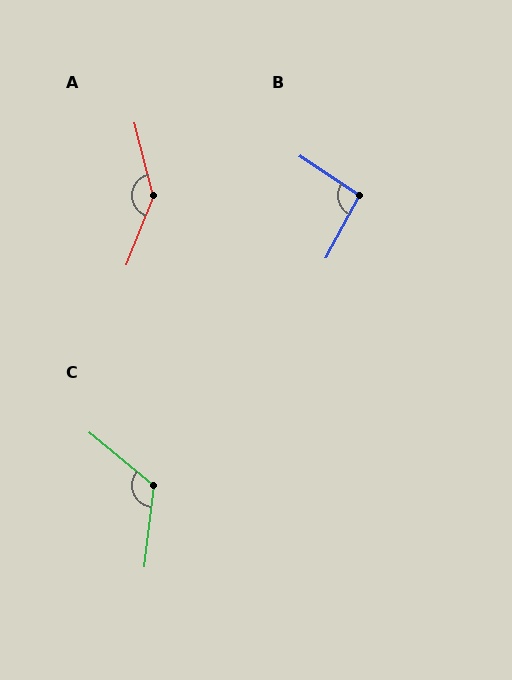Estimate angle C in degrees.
Approximately 123 degrees.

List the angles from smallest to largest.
B (95°), C (123°), A (144°).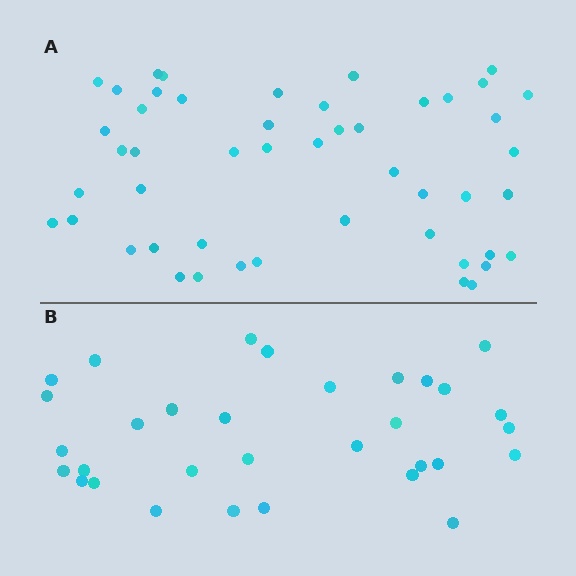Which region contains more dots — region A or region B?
Region A (the top region) has more dots.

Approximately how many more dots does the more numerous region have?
Region A has approximately 15 more dots than region B.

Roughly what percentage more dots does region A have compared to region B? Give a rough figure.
About 55% more.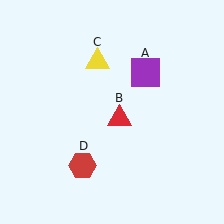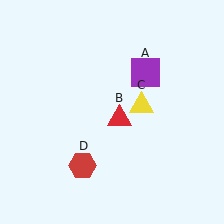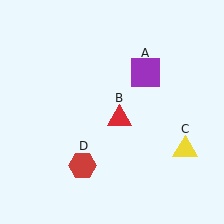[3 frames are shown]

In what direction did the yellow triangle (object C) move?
The yellow triangle (object C) moved down and to the right.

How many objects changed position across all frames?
1 object changed position: yellow triangle (object C).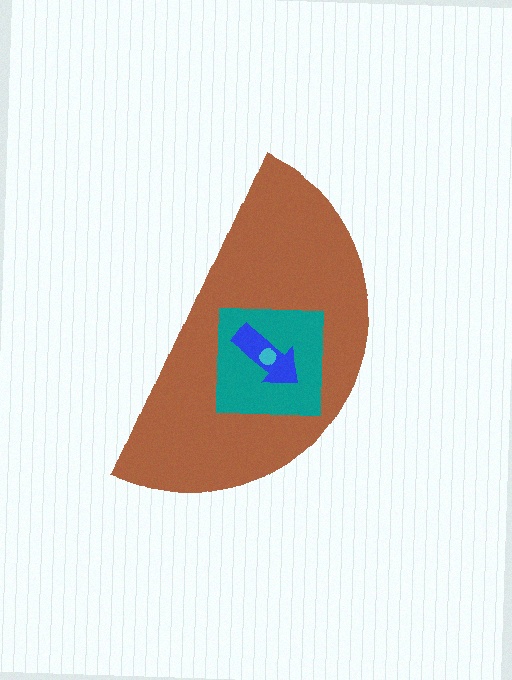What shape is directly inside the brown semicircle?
The teal square.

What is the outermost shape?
The brown semicircle.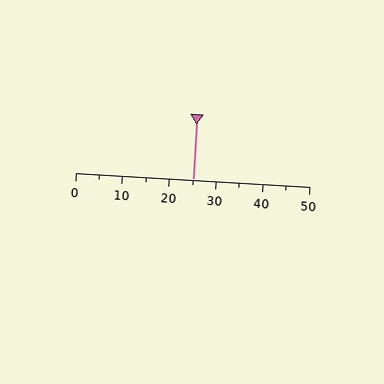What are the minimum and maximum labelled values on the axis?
The axis runs from 0 to 50.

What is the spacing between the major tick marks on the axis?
The major ticks are spaced 10 apart.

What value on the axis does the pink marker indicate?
The marker indicates approximately 25.